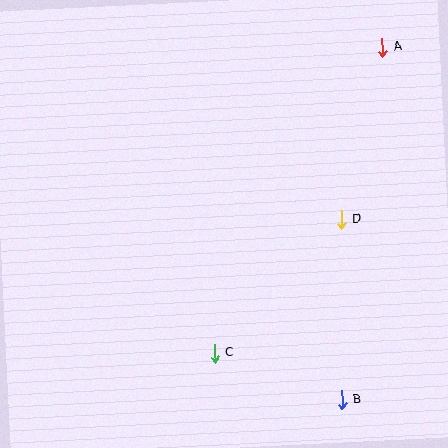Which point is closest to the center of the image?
Point D at (341, 219) is closest to the center.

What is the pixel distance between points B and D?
The distance between B and D is 180 pixels.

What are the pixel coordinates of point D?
Point D is at (341, 219).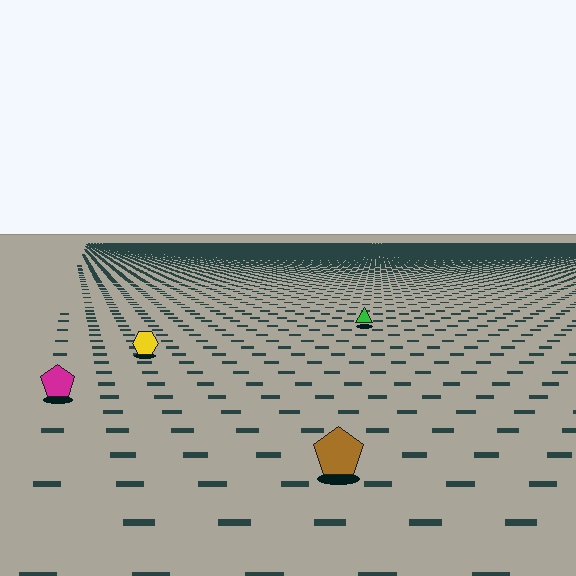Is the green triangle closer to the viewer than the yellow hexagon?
No. The yellow hexagon is closer — you can tell from the texture gradient: the ground texture is coarser near it.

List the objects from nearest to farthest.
From nearest to farthest: the brown pentagon, the magenta pentagon, the yellow hexagon, the green triangle.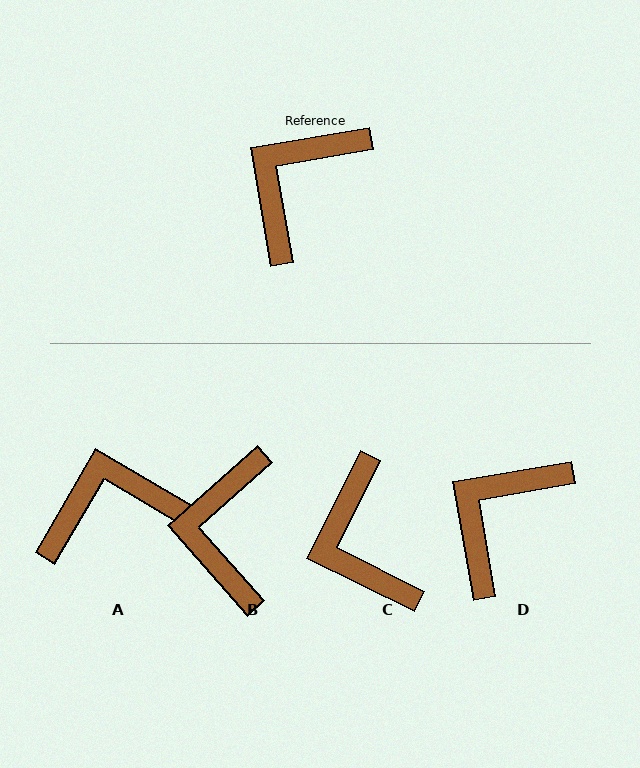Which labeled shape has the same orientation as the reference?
D.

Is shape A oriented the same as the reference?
No, it is off by about 40 degrees.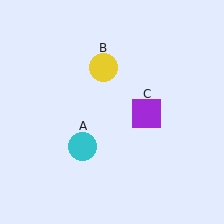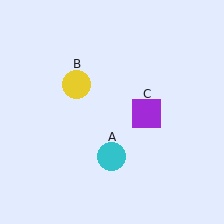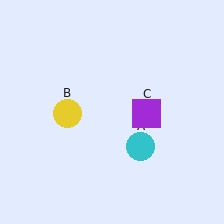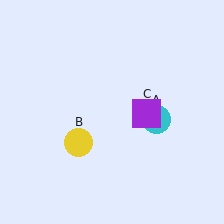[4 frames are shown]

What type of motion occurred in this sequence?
The cyan circle (object A), yellow circle (object B) rotated counterclockwise around the center of the scene.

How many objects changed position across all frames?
2 objects changed position: cyan circle (object A), yellow circle (object B).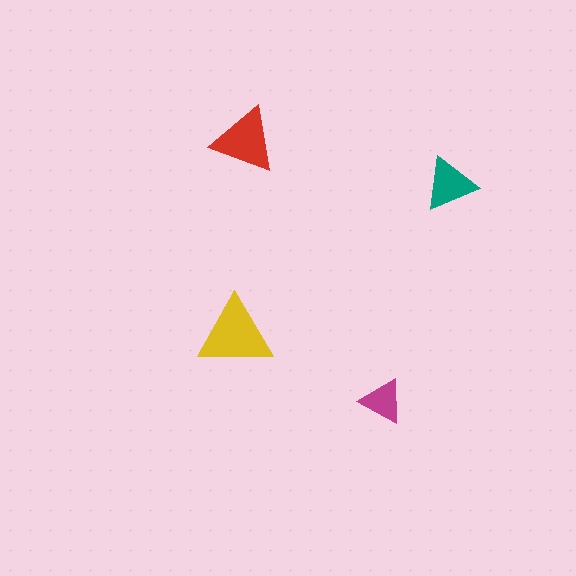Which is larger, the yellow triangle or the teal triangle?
The yellow one.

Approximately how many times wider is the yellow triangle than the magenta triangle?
About 1.5 times wider.